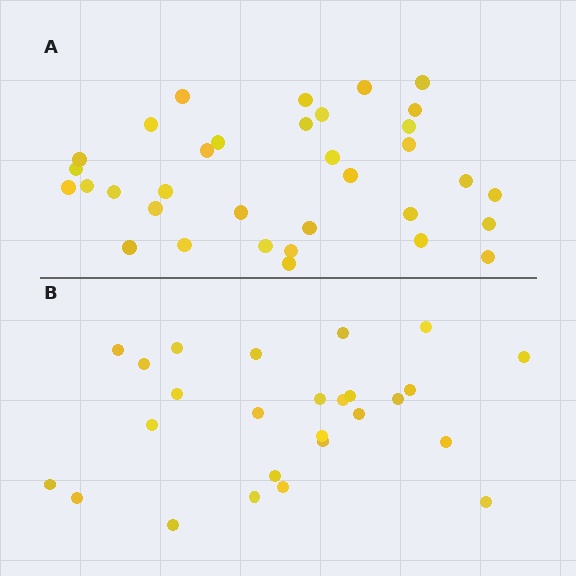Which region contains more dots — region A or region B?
Region A (the top region) has more dots.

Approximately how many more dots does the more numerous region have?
Region A has roughly 8 or so more dots than region B.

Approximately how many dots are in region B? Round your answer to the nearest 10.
About 30 dots. (The exact count is 26, which rounds to 30.)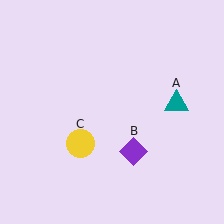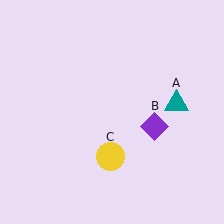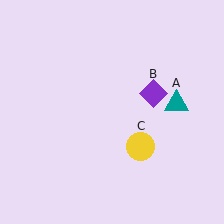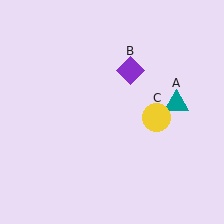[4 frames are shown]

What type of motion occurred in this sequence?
The purple diamond (object B), yellow circle (object C) rotated counterclockwise around the center of the scene.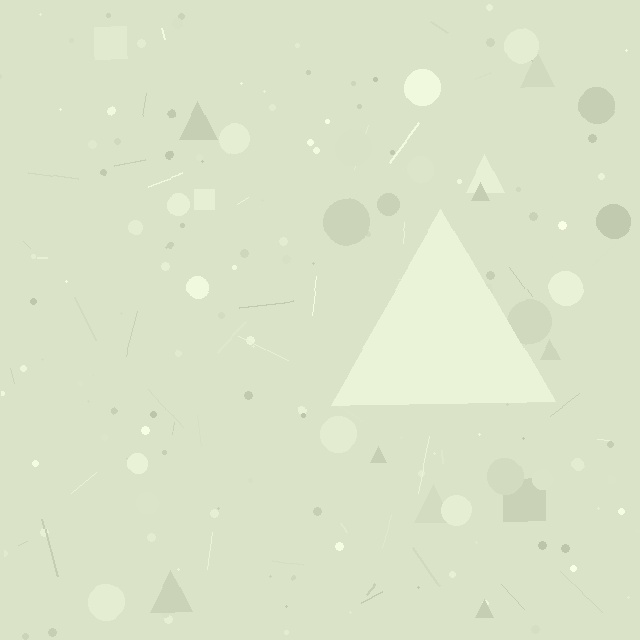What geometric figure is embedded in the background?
A triangle is embedded in the background.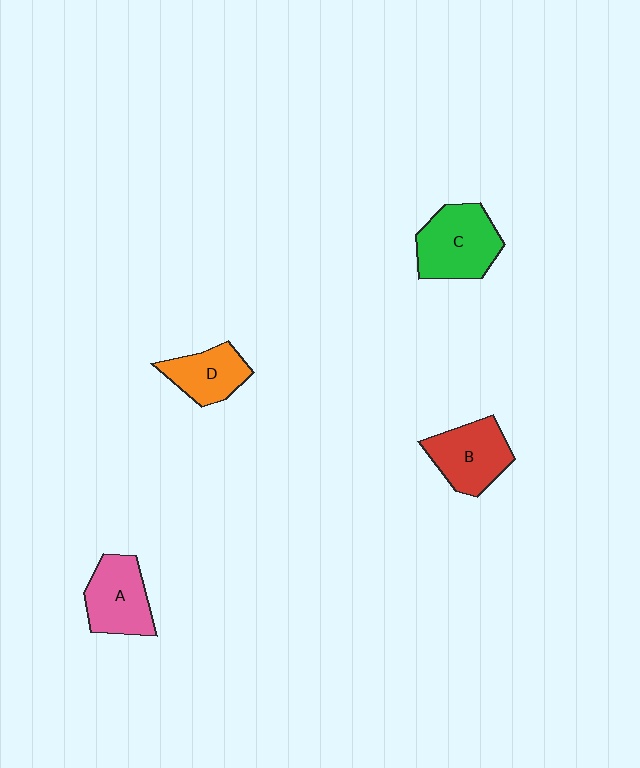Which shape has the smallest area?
Shape D (orange).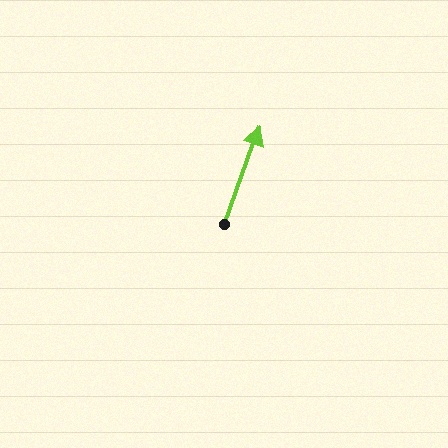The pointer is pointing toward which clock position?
Roughly 1 o'clock.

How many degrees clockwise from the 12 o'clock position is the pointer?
Approximately 20 degrees.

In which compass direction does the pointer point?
North.